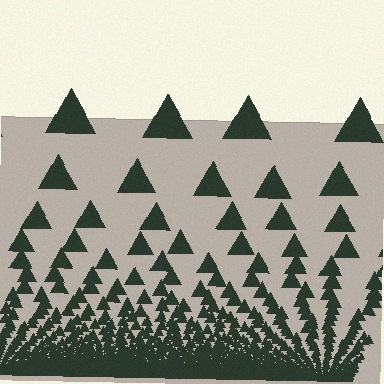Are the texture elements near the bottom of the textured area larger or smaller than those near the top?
Smaller. The gradient is inverted — elements near the bottom are smaller and denser.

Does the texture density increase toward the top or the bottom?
Density increases toward the bottom.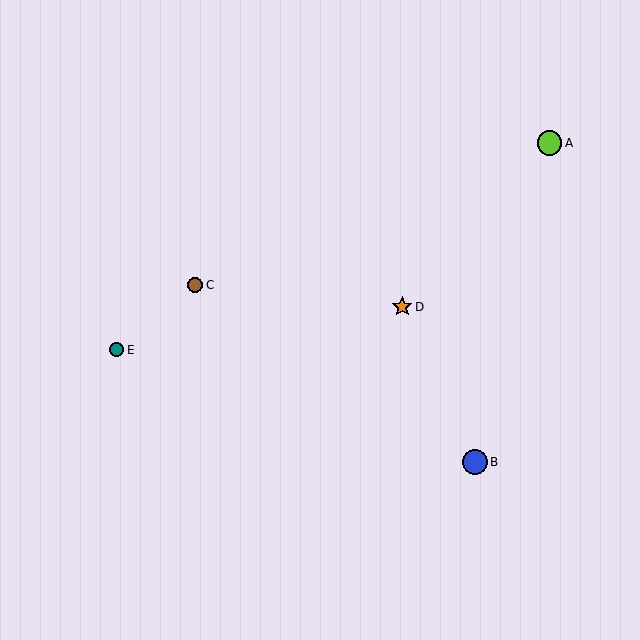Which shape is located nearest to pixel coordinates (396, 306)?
The orange star (labeled D) at (402, 307) is nearest to that location.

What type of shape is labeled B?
Shape B is a blue circle.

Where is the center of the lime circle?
The center of the lime circle is at (549, 143).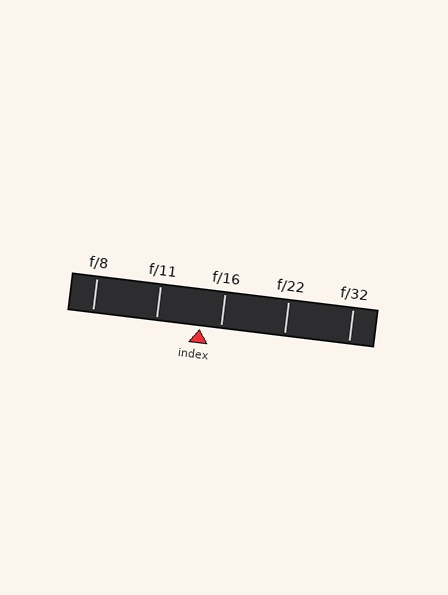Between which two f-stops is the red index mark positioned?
The index mark is between f/11 and f/16.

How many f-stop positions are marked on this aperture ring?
There are 5 f-stop positions marked.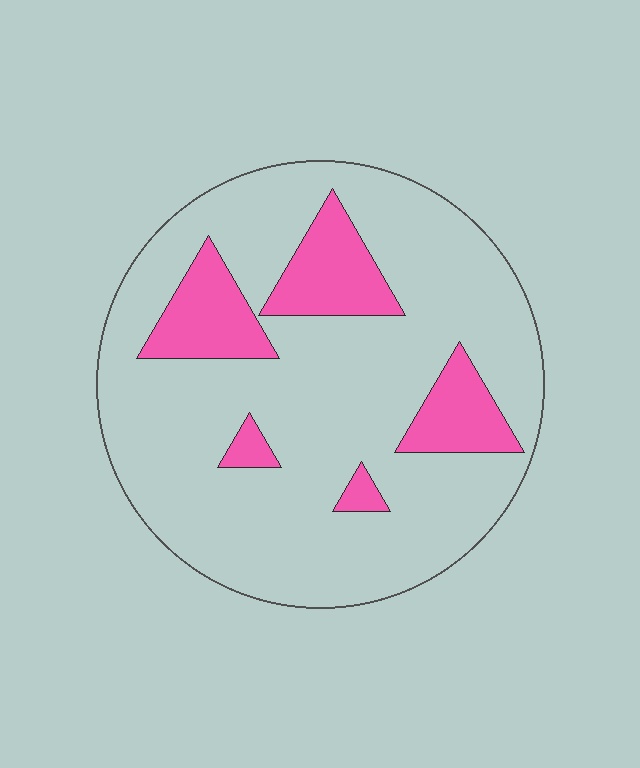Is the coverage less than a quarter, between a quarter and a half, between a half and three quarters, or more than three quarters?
Less than a quarter.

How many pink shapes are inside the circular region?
5.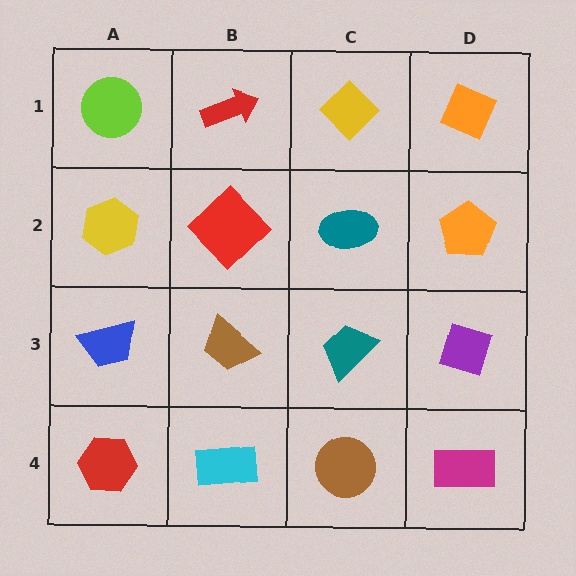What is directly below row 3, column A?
A red hexagon.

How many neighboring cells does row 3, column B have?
4.